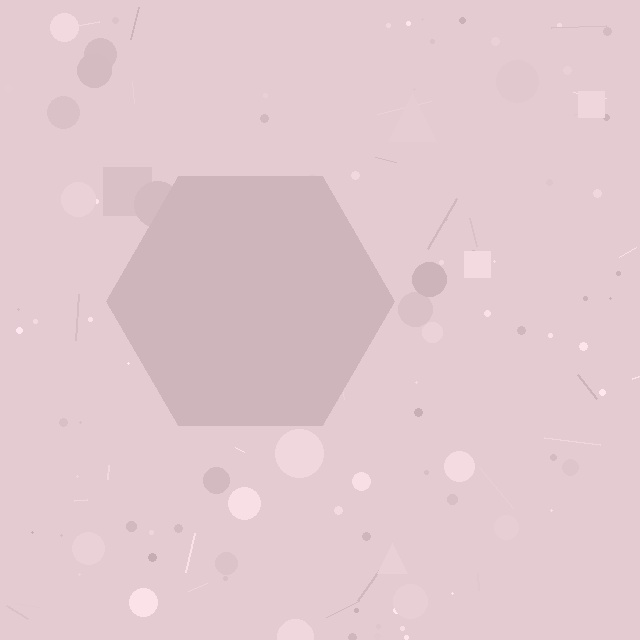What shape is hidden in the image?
A hexagon is hidden in the image.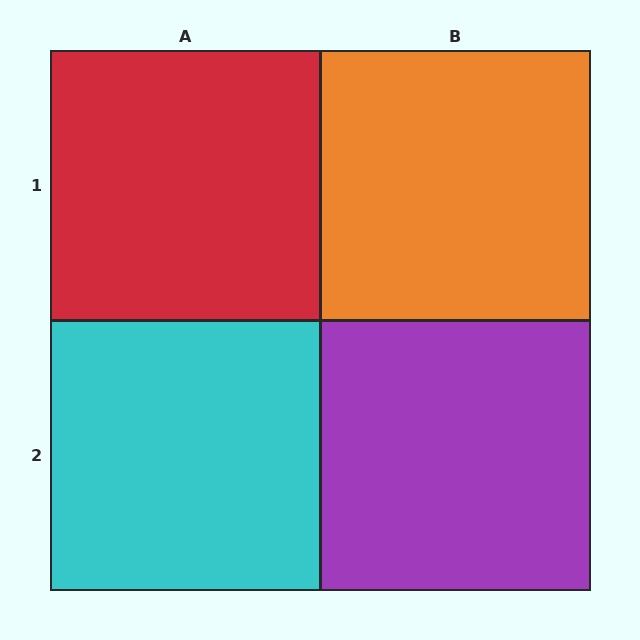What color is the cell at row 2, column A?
Cyan.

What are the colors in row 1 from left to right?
Red, orange.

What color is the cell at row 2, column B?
Purple.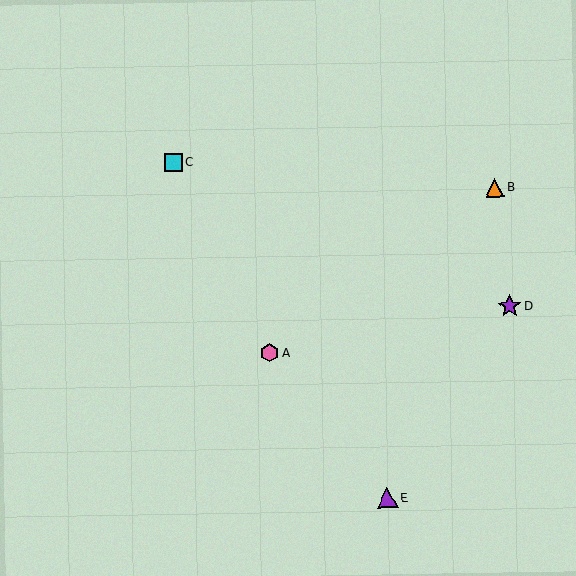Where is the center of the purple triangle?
The center of the purple triangle is at (387, 498).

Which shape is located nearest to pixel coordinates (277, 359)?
The pink hexagon (labeled A) at (269, 353) is nearest to that location.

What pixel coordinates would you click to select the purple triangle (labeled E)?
Click at (387, 498) to select the purple triangle E.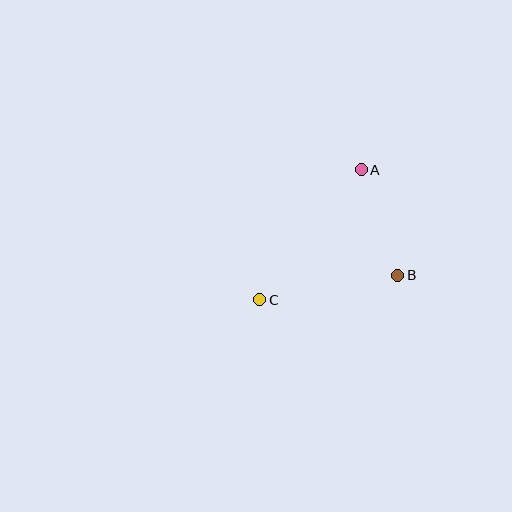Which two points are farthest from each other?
Points A and C are farthest from each other.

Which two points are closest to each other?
Points A and B are closest to each other.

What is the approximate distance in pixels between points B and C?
The distance between B and C is approximately 140 pixels.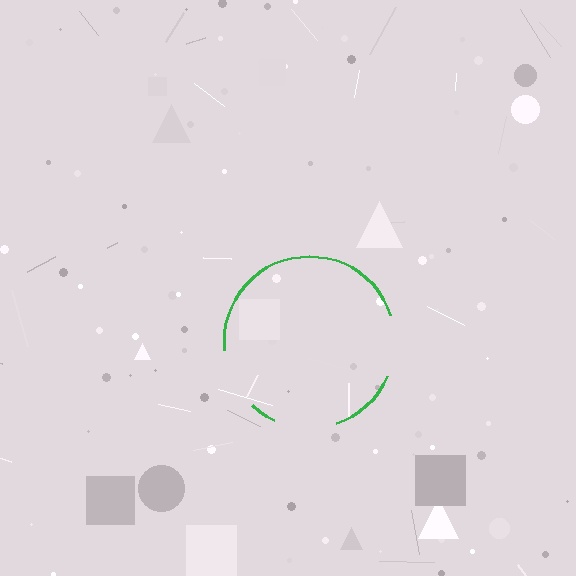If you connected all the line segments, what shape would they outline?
They would outline a circle.